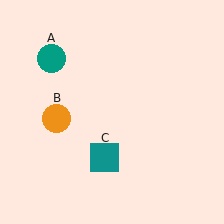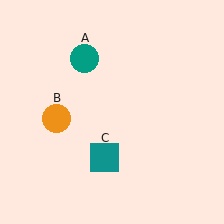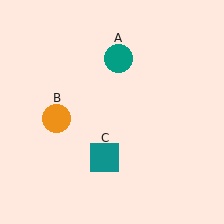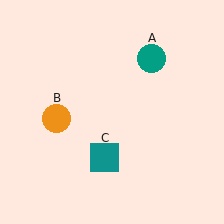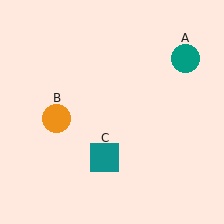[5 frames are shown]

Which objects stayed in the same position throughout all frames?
Orange circle (object B) and teal square (object C) remained stationary.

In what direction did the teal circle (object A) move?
The teal circle (object A) moved right.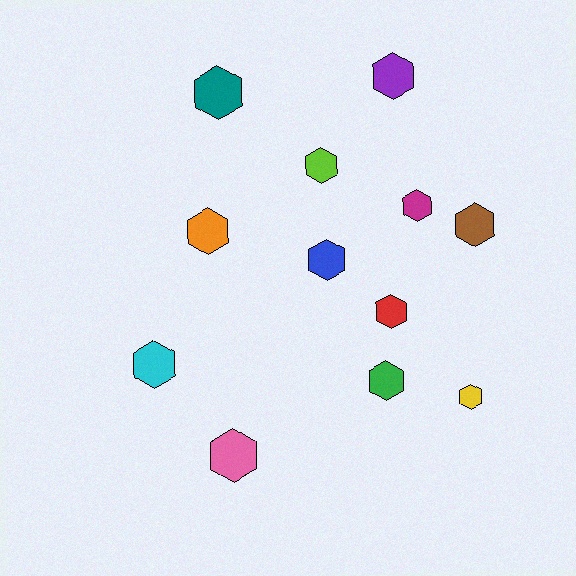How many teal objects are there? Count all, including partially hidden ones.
There is 1 teal object.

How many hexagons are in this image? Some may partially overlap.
There are 12 hexagons.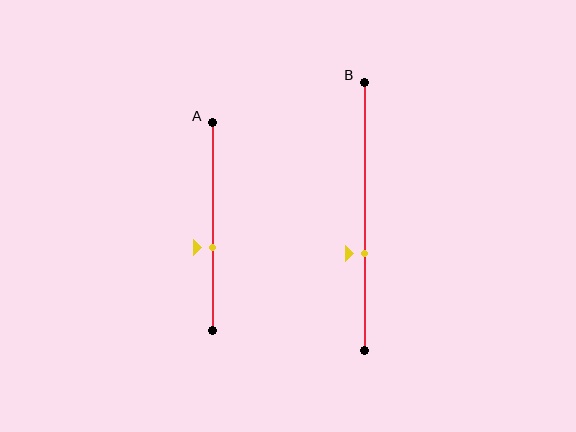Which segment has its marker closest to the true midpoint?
Segment A has its marker closest to the true midpoint.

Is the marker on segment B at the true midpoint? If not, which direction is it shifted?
No, the marker on segment B is shifted downward by about 14% of the segment length.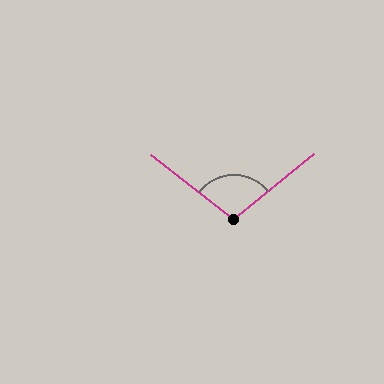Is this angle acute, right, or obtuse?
It is obtuse.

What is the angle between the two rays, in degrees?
Approximately 103 degrees.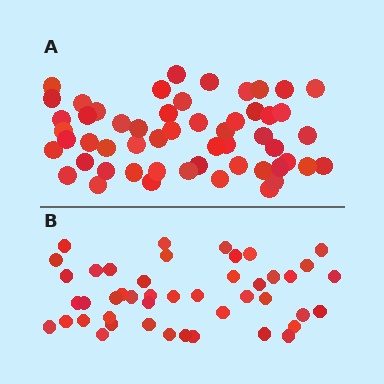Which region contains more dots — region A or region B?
Region A (the top region) has more dots.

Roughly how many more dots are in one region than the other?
Region A has roughly 8 or so more dots than region B.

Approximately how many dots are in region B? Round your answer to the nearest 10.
About 40 dots. (The exact count is 45, which rounds to 40.)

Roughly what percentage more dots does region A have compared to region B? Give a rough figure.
About 20% more.